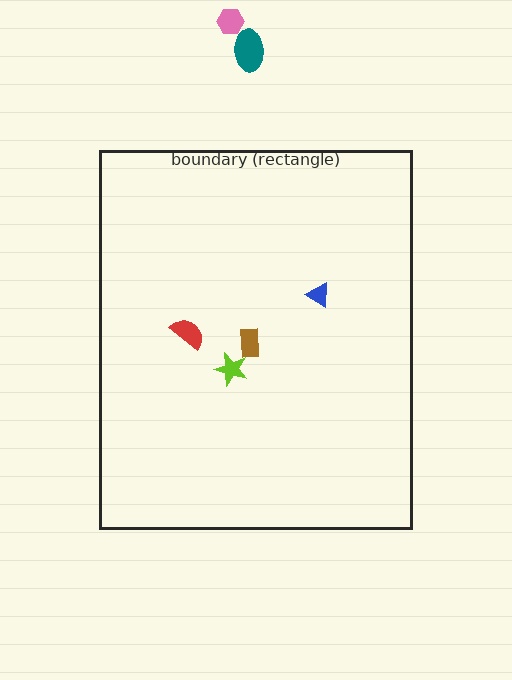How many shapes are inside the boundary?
4 inside, 2 outside.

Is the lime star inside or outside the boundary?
Inside.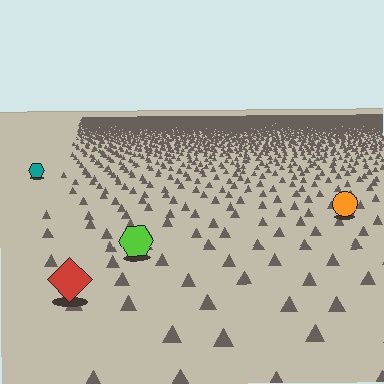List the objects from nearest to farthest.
From nearest to farthest: the red diamond, the lime hexagon, the orange circle, the teal hexagon.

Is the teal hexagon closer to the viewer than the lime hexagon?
No. The lime hexagon is closer — you can tell from the texture gradient: the ground texture is coarser near it.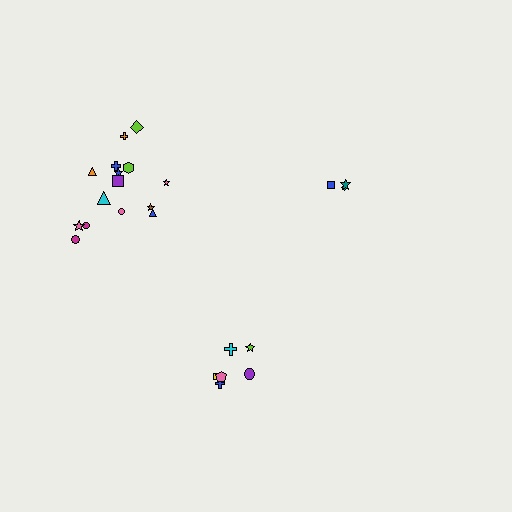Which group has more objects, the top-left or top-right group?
The top-left group.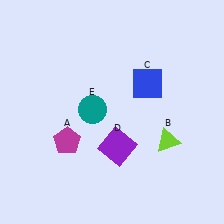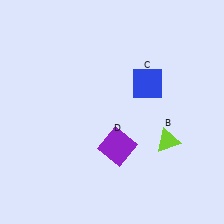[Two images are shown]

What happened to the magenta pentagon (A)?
The magenta pentagon (A) was removed in Image 2. It was in the bottom-left area of Image 1.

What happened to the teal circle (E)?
The teal circle (E) was removed in Image 2. It was in the top-left area of Image 1.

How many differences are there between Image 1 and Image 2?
There are 2 differences between the two images.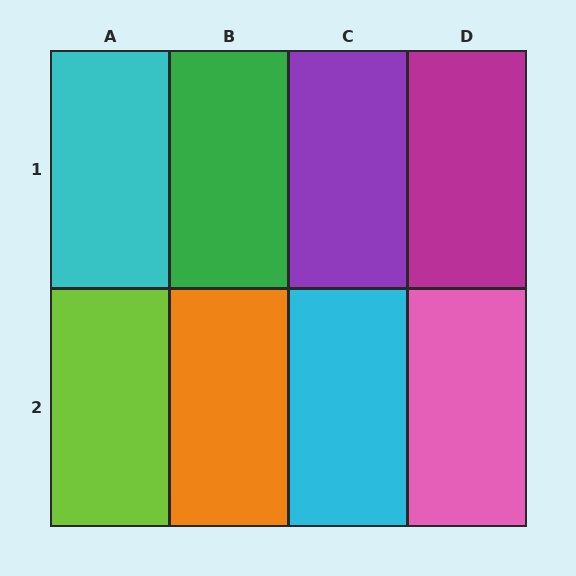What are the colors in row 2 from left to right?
Lime, orange, cyan, pink.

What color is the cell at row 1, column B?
Green.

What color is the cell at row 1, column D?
Magenta.